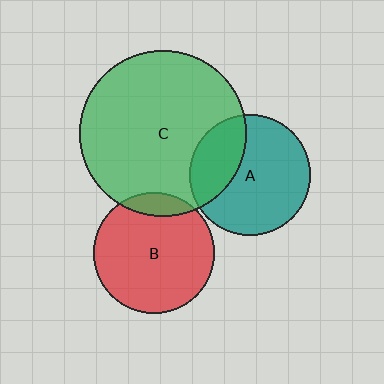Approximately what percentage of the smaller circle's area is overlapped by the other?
Approximately 10%.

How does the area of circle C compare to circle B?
Approximately 1.9 times.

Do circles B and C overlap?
Yes.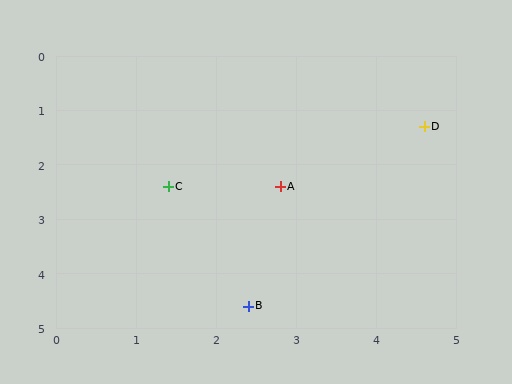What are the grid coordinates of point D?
Point D is at approximately (4.6, 1.3).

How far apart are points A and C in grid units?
Points A and C are about 1.4 grid units apart.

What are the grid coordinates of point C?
Point C is at approximately (1.4, 2.4).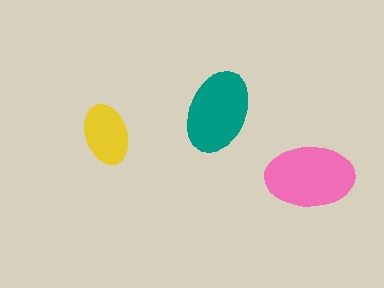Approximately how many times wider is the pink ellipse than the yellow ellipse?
About 1.5 times wider.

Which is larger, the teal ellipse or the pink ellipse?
The pink one.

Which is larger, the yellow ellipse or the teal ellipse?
The teal one.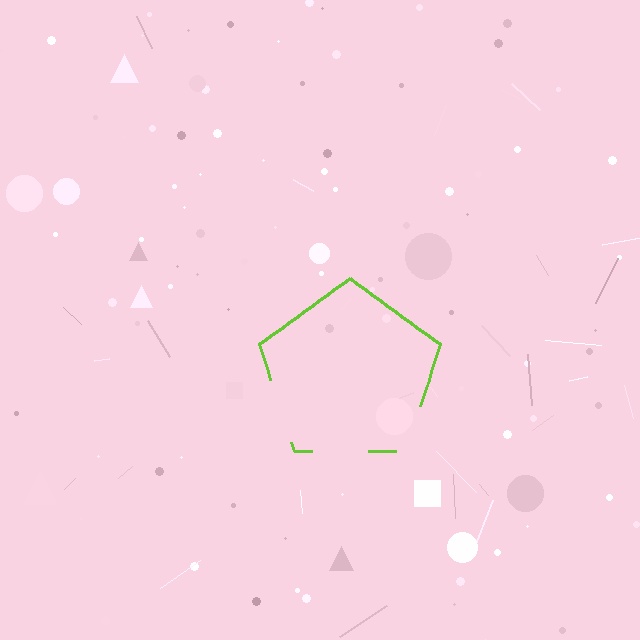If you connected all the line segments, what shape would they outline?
They would outline a pentagon.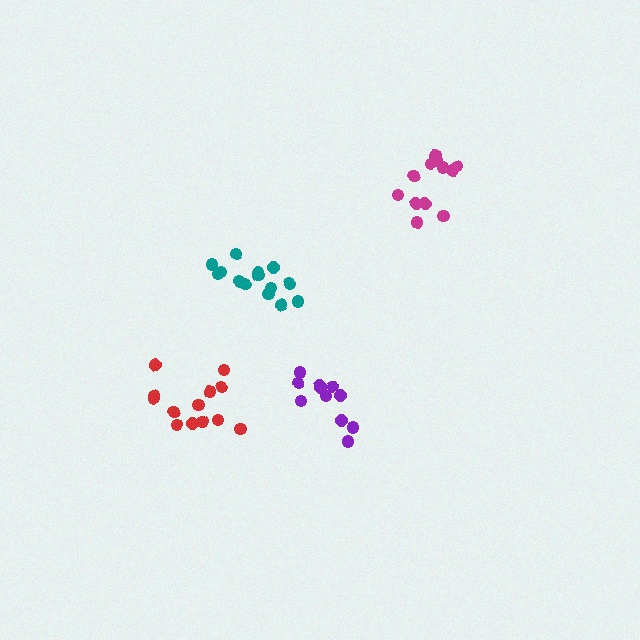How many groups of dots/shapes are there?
There are 4 groups.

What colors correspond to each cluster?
The clusters are colored: teal, purple, magenta, red.